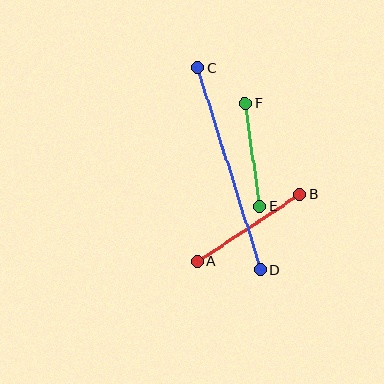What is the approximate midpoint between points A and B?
The midpoint is at approximately (249, 228) pixels.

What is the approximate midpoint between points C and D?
The midpoint is at approximately (229, 169) pixels.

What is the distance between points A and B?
The distance is approximately 122 pixels.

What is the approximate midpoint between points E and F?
The midpoint is at approximately (253, 155) pixels.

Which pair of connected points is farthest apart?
Points C and D are farthest apart.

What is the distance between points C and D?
The distance is approximately 212 pixels.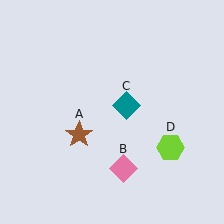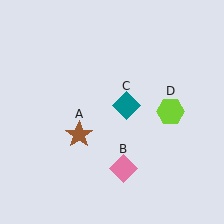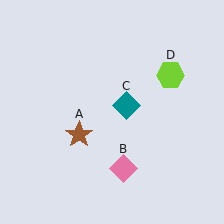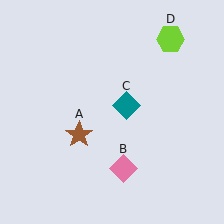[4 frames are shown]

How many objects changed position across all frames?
1 object changed position: lime hexagon (object D).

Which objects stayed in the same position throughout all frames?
Brown star (object A) and pink diamond (object B) and teal diamond (object C) remained stationary.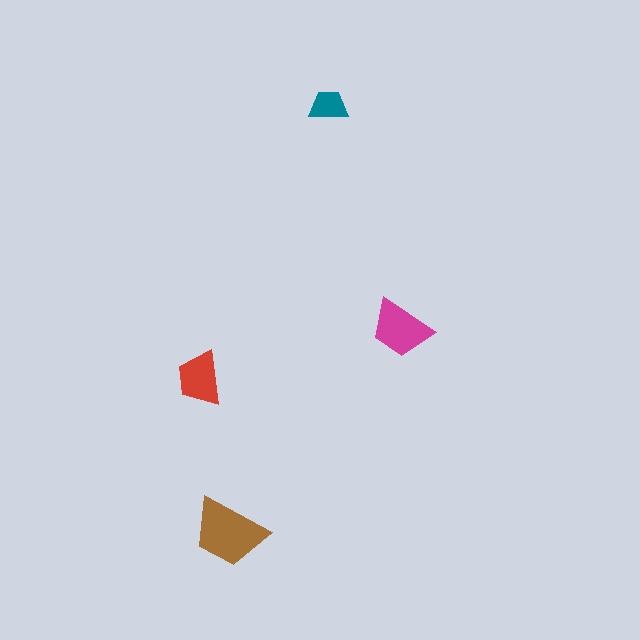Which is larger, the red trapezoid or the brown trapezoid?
The brown one.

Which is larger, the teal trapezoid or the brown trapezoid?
The brown one.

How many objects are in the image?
There are 4 objects in the image.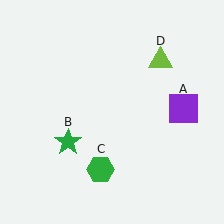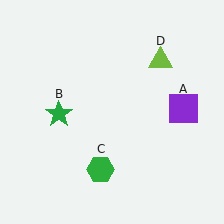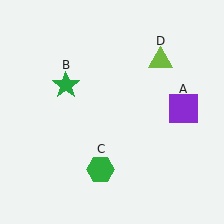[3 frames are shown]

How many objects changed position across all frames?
1 object changed position: green star (object B).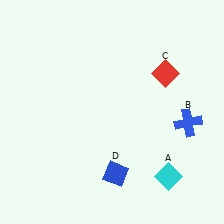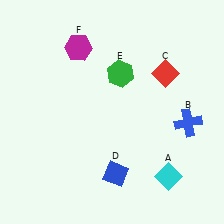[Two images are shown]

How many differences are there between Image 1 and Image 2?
There are 2 differences between the two images.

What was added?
A green hexagon (E), a magenta hexagon (F) were added in Image 2.